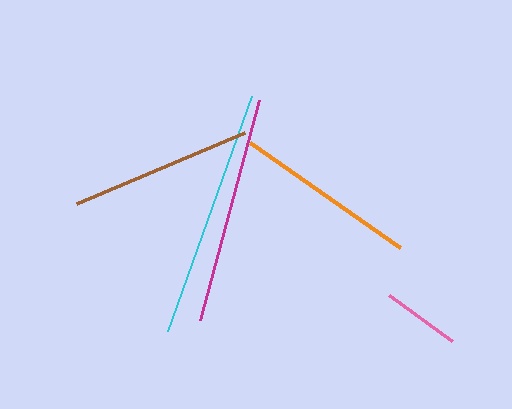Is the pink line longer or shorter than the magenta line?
The magenta line is longer than the pink line.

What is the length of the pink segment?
The pink segment is approximately 77 pixels long.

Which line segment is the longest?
The cyan line is the longest at approximately 250 pixels.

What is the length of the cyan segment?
The cyan segment is approximately 250 pixels long.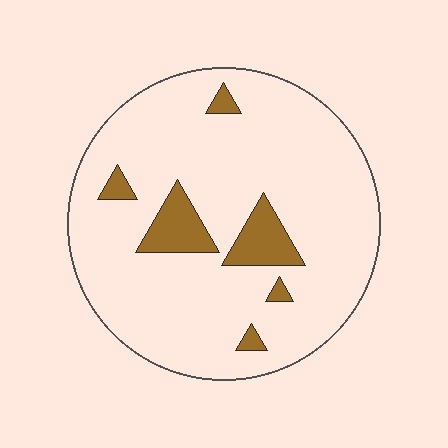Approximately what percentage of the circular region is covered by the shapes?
Approximately 10%.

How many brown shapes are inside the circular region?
6.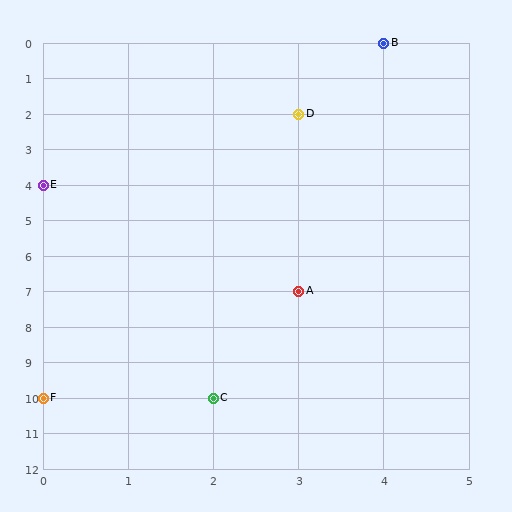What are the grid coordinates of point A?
Point A is at grid coordinates (3, 7).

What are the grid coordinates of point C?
Point C is at grid coordinates (2, 10).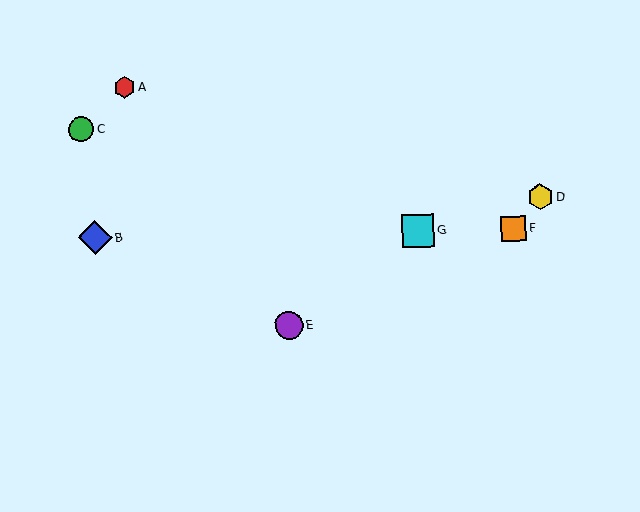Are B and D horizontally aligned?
No, B is at y≈238 and D is at y≈197.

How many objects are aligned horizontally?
3 objects (B, F, G) are aligned horizontally.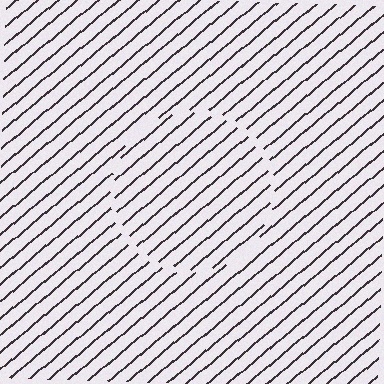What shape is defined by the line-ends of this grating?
An illusory circle. The interior of the shape contains the same grating, shifted by half a period — the contour is defined by the phase discontinuity where line-ends from the inner and outer gratings abut.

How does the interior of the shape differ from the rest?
The interior of the shape contains the same grating, shifted by half a period — the contour is defined by the phase discontinuity where line-ends from the inner and outer gratings abut.